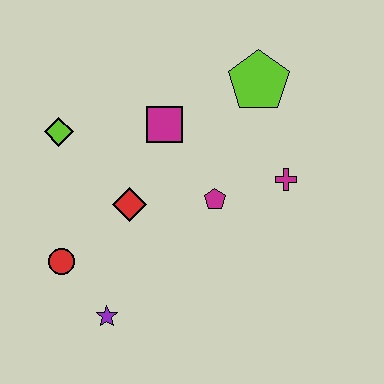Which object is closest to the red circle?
The purple star is closest to the red circle.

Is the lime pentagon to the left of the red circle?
No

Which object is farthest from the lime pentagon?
The purple star is farthest from the lime pentagon.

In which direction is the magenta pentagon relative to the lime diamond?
The magenta pentagon is to the right of the lime diamond.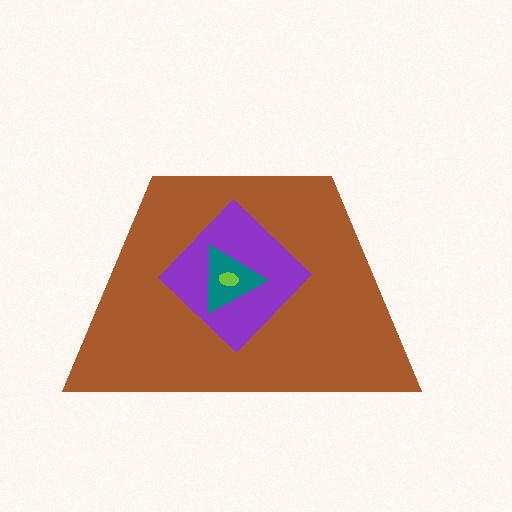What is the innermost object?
The lime ellipse.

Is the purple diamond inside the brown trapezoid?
Yes.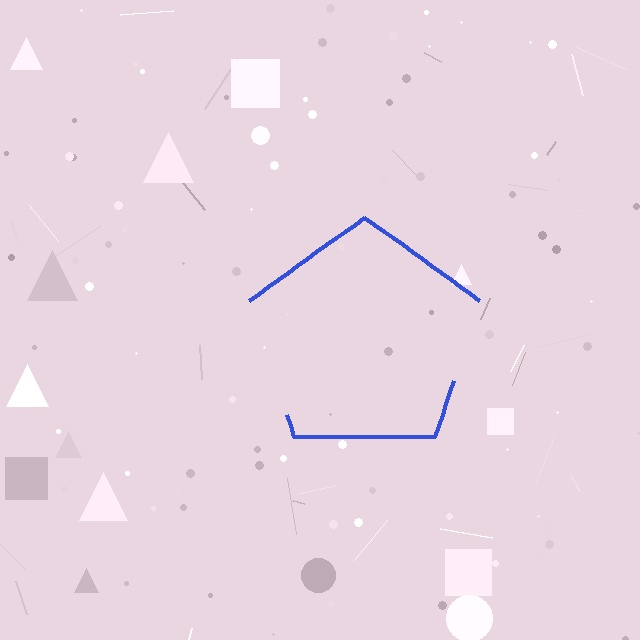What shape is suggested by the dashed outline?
The dashed outline suggests a pentagon.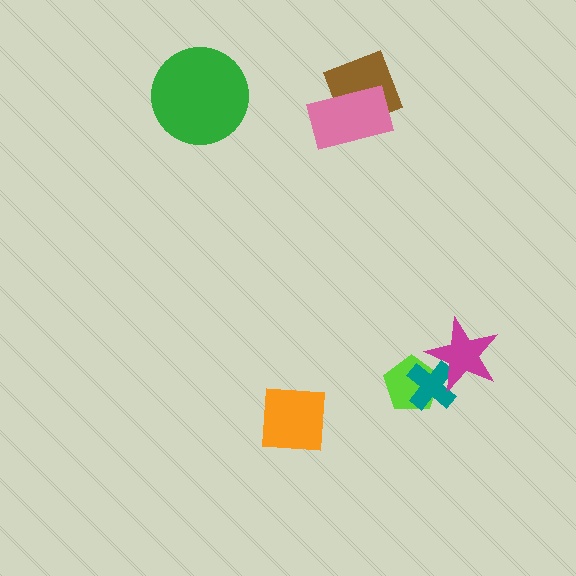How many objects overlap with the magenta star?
2 objects overlap with the magenta star.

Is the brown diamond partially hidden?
Yes, it is partially covered by another shape.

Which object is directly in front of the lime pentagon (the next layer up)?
The teal cross is directly in front of the lime pentagon.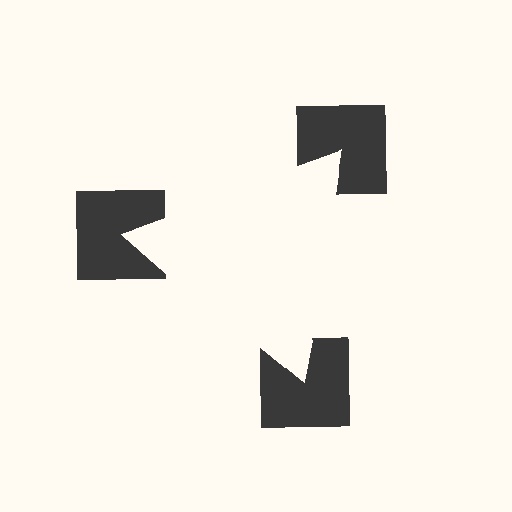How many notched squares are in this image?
There are 3 — one at each vertex of the illusory triangle.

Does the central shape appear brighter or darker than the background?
It typically appears slightly brighter than the background, even though no actual brightness change is drawn.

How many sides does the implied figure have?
3 sides.